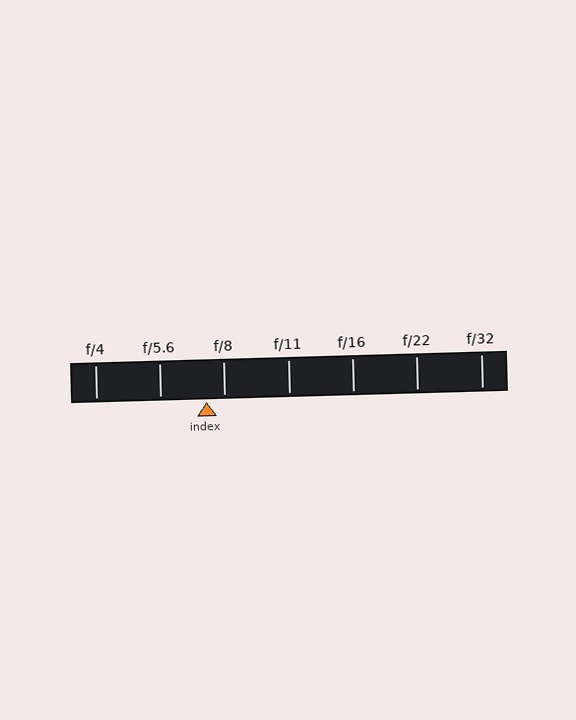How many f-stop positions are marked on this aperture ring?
There are 7 f-stop positions marked.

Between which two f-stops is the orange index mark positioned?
The index mark is between f/5.6 and f/8.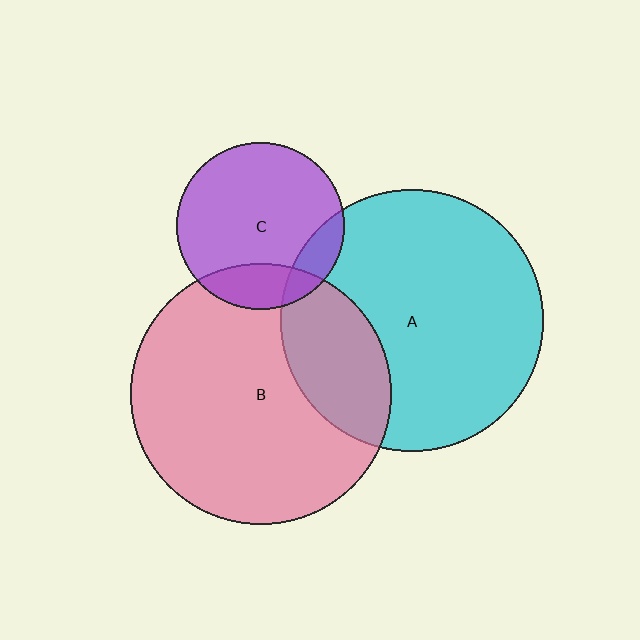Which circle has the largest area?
Circle A (cyan).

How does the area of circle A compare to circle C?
Approximately 2.5 times.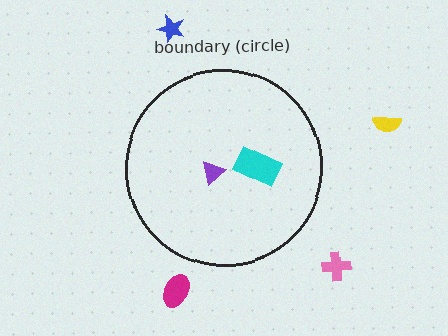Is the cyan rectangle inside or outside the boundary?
Inside.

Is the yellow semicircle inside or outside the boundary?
Outside.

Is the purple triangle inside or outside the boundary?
Inside.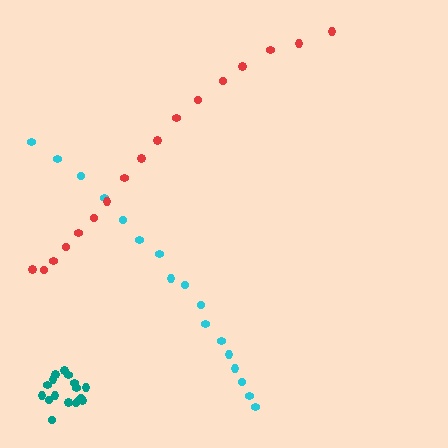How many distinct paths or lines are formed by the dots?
There are 3 distinct paths.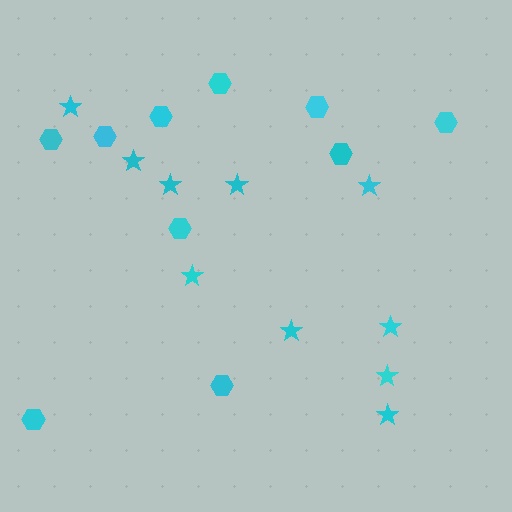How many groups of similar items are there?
There are 2 groups: one group of hexagons (10) and one group of stars (10).